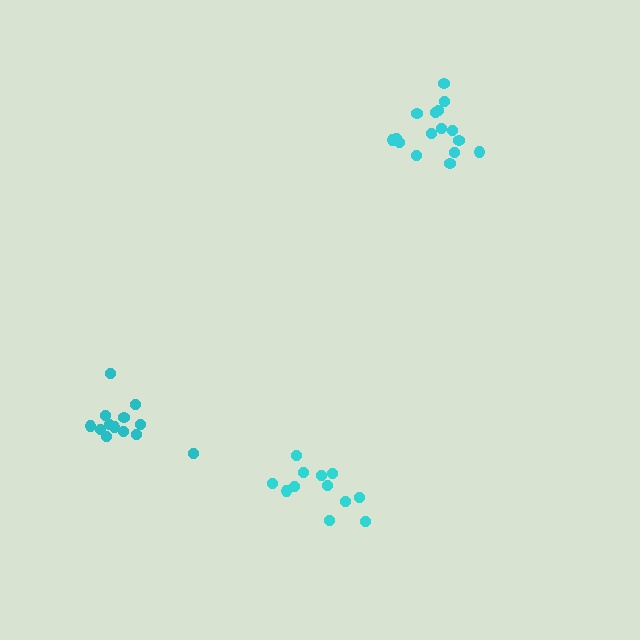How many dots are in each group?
Group 1: 13 dots, Group 2: 16 dots, Group 3: 12 dots (41 total).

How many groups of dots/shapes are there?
There are 3 groups.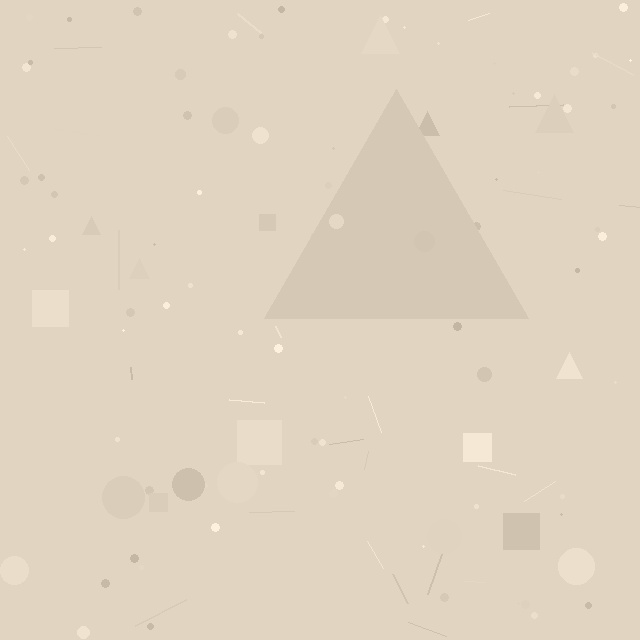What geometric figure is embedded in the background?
A triangle is embedded in the background.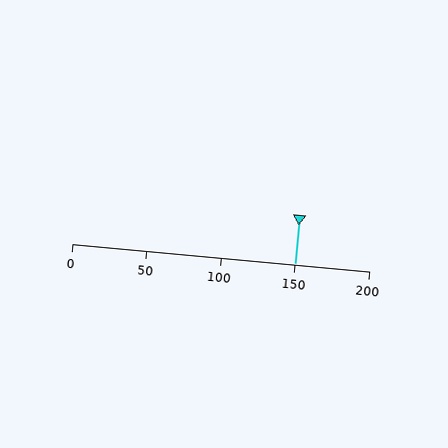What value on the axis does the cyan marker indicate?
The marker indicates approximately 150.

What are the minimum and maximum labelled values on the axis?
The axis runs from 0 to 200.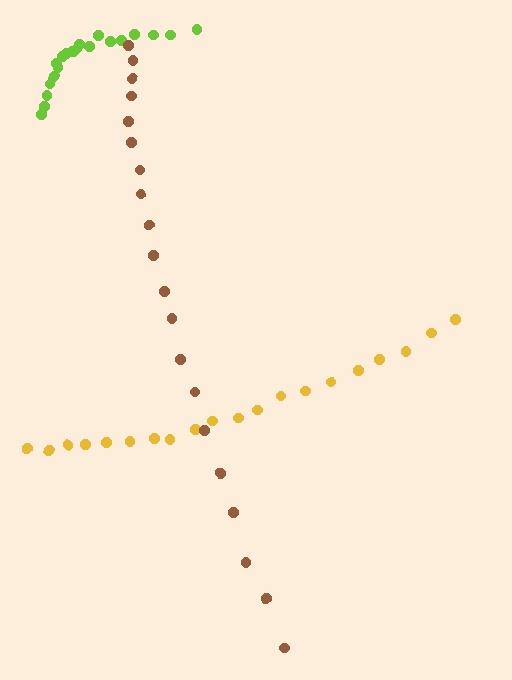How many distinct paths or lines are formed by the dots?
There are 3 distinct paths.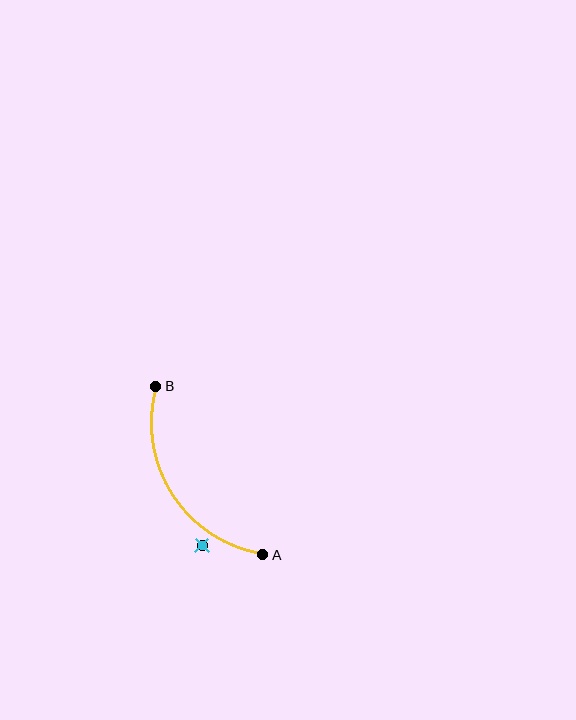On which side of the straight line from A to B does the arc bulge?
The arc bulges to the left of the straight line connecting A and B.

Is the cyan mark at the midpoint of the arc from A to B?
No — the cyan mark does not lie on the arc at all. It sits slightly outside the curve.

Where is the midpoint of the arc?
The arc midpoint is the point on the curve farthest from the straight line joining A and B. It sits to the left of that line.